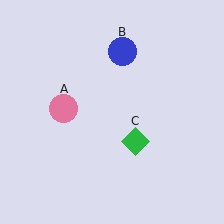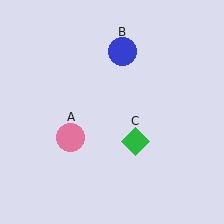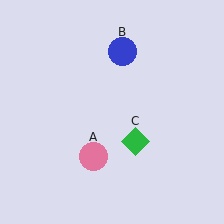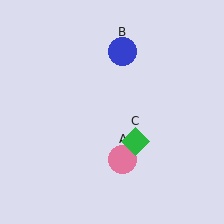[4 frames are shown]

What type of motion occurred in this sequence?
The pink circle (object A) rotated counterclockwise around the center of the scene.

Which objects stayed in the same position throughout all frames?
Blue circle (object B) and green diamond (object C) remained stationary.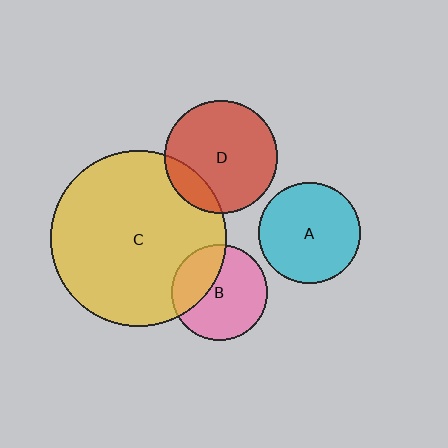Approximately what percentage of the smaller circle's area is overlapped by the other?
Approximately 35%.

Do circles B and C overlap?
Yes.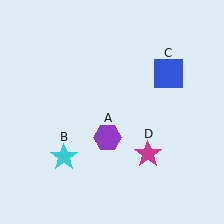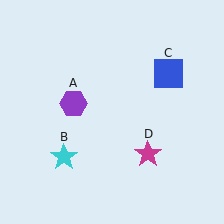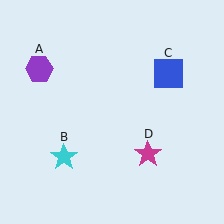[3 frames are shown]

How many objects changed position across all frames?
1 object changed position: purple hexagon (object A).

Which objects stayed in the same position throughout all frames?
Cyan star (object B) and blue square (object C) and magenta star (object D) remained stationary.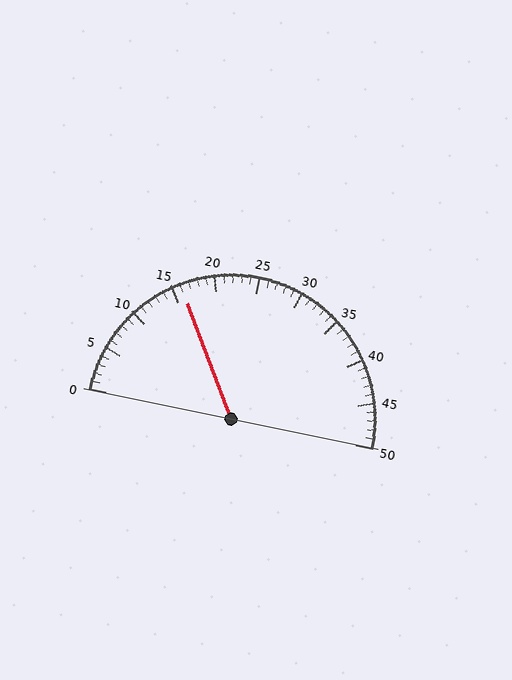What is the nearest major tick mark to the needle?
The nearest major tick mark is 15.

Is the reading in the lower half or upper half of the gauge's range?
The reading is in the lower half of the range (0 to 50).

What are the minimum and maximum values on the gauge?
The gauge ranges from 0 to 50.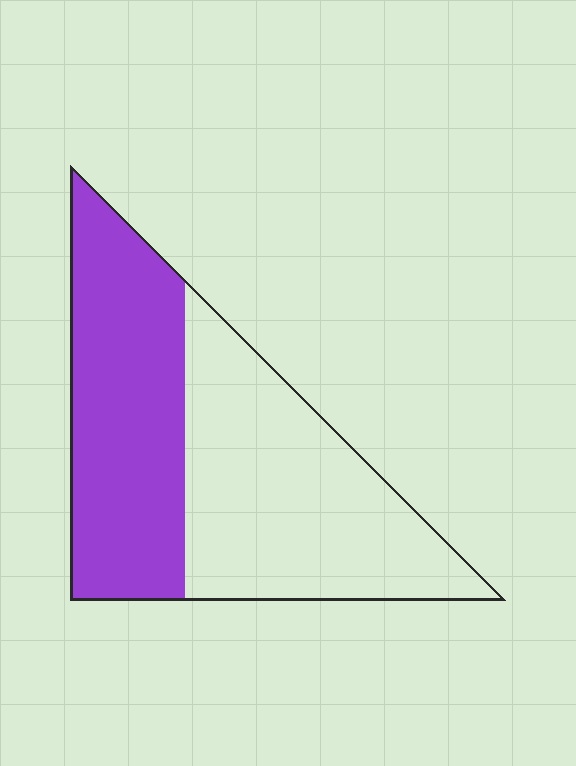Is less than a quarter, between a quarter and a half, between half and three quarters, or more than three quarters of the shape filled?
Between a quarter and a half.